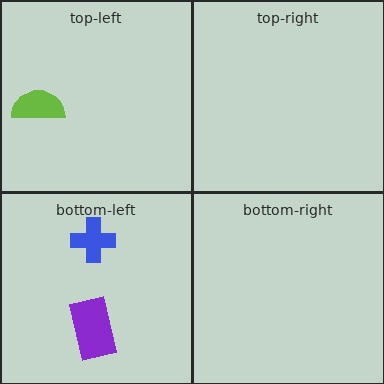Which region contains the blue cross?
The bottom-left region.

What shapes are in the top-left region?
The lime semicircle.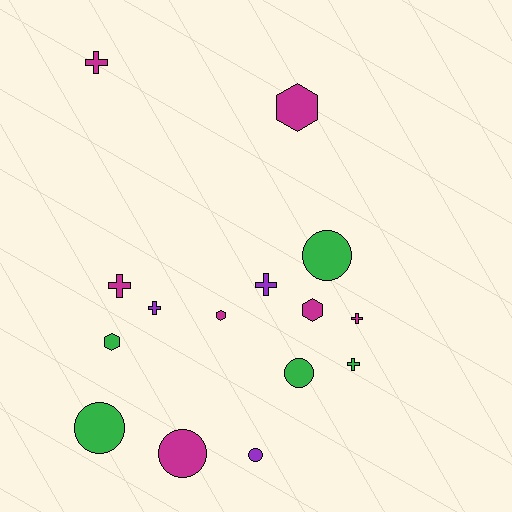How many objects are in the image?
There are 15 objects.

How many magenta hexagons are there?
There are 3 magenta hexagons.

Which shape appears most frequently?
Cross, with 6 objects.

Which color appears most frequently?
Magenta, with 7 objects.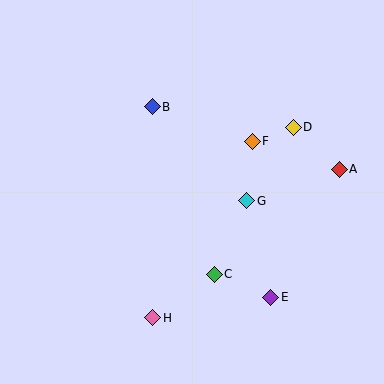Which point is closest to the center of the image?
Point G at (247, 201) is closest to the center.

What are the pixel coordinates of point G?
Point G is at (247, 201).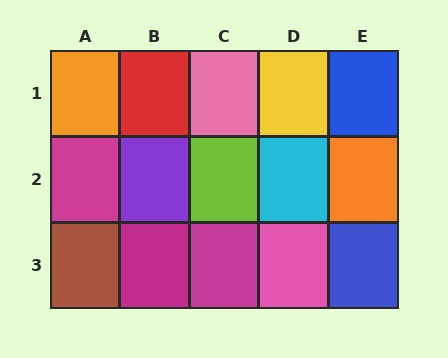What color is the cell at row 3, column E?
Blue.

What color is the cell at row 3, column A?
Brown.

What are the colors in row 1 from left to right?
Orange, red, pink, yellow, blue.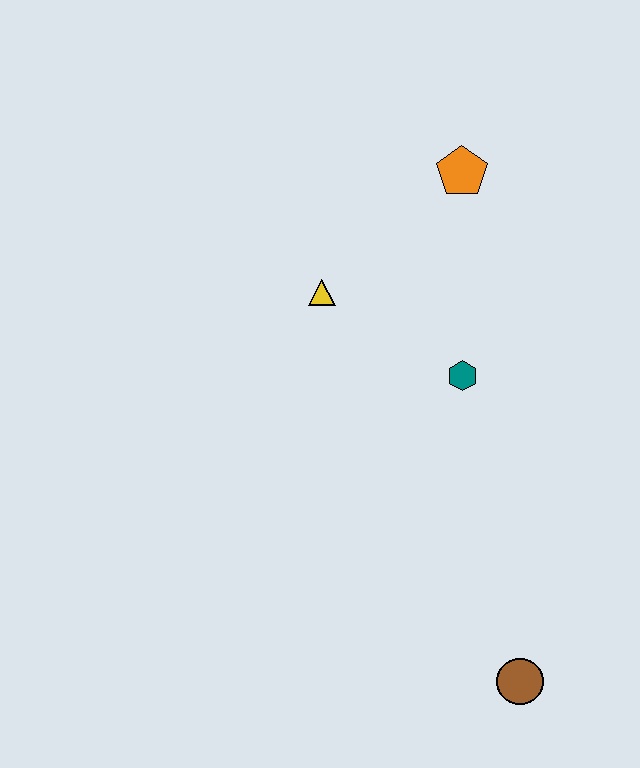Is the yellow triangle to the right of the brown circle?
No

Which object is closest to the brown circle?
The teal hexagon is closest to the brown circle.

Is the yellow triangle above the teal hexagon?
Yes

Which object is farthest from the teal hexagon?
The brown circle is farthest from the teal hexagon.